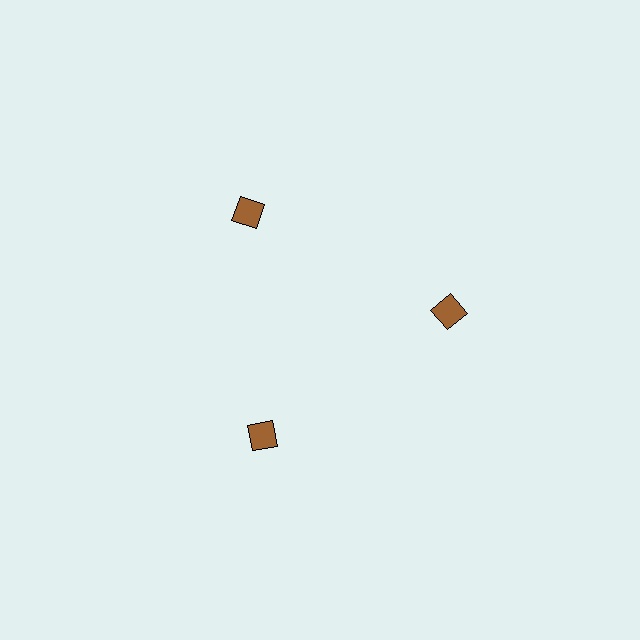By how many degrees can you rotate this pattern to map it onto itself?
The pattern maps onto itself every 120 degrees of rotation.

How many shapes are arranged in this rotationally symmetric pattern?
There are 3 shapes, arranged in 3 groups of 1.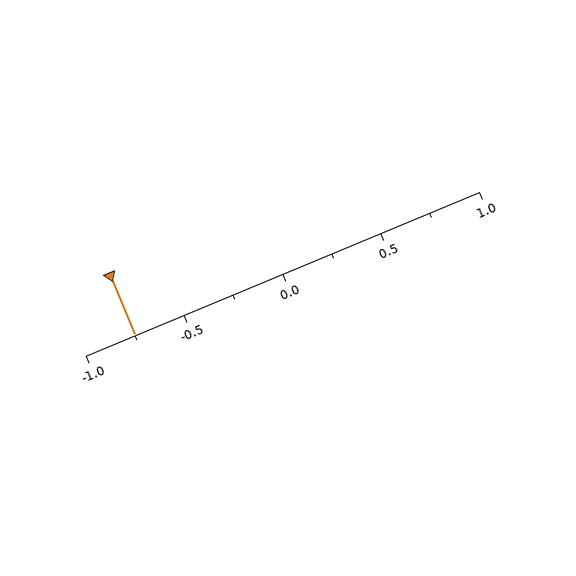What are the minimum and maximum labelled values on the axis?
The axis runs from -1.0 to 1.0.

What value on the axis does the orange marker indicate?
The marker indicates approximately -0.75.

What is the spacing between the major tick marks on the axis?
The major ticks are spaced 0.5 apart.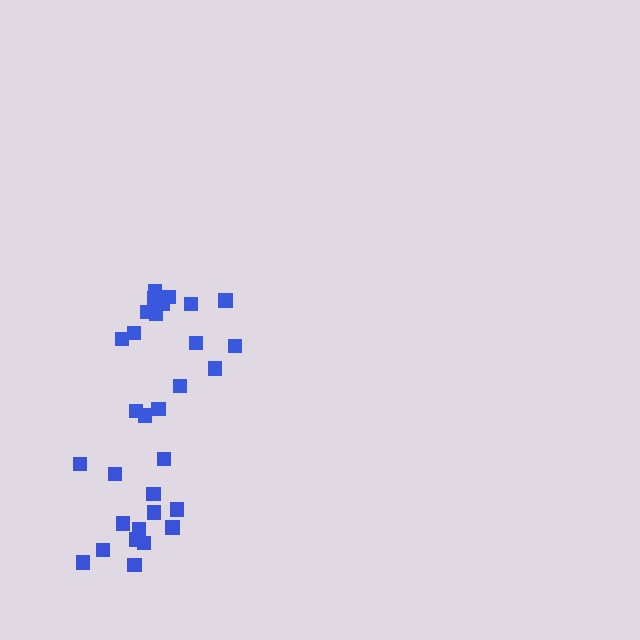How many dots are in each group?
Group 1: 18 dots, Group 2: 14 dots (32 total).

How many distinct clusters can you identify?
There are 2 distinct clusters.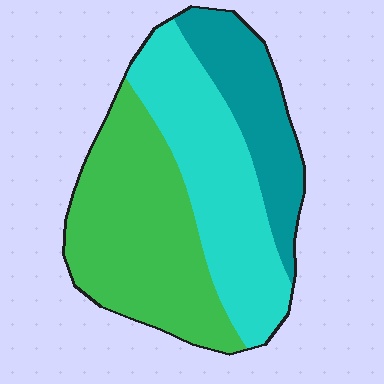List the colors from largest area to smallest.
From largest to smallest: green, cyan, teal.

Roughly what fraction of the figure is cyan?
Cyan covers roughly 35% of the figure.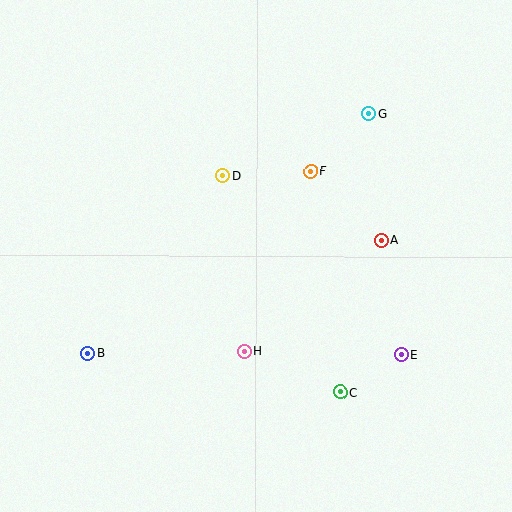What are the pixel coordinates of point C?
Point C is at (341, 392).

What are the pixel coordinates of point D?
Point D is at (223, 176).